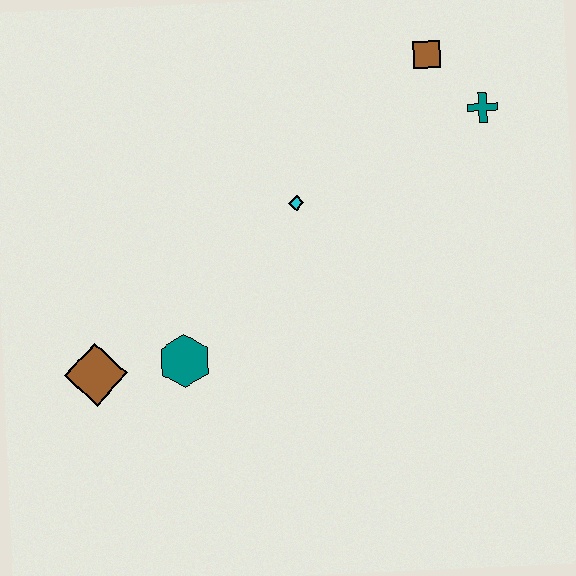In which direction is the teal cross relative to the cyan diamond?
The teal cross is to the right of the cyan diamond.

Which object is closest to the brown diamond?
The teal hexagon is closest to the brown diamond.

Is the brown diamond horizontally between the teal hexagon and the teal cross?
No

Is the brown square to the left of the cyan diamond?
No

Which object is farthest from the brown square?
The brown diamond is farthest from the brown square.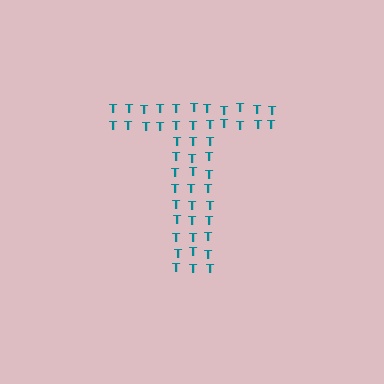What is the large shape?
The large shape is the letter T.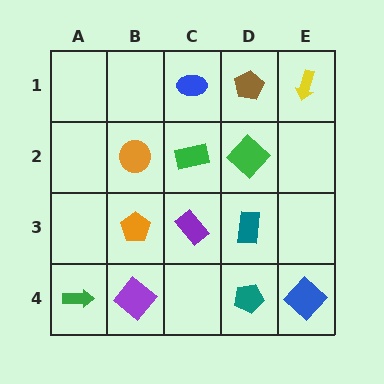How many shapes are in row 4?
4 shapes.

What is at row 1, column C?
A blue ellipse.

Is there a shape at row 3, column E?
No, that cell is empty.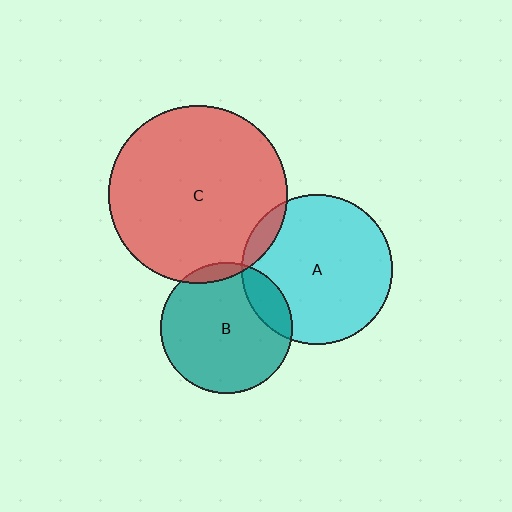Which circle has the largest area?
Circle C (red).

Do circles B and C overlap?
Yes.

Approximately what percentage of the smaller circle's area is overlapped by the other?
Approximately 5%.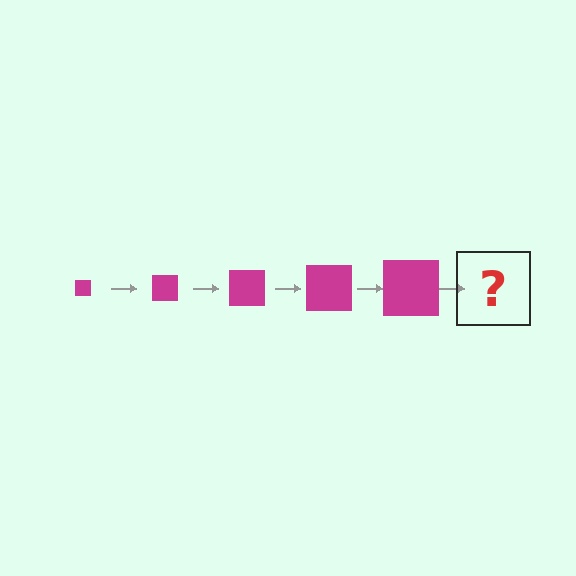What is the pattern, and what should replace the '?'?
The pattern is that the square gets progressively larger each step. The '?' should be a magenta square, larger than the previous one.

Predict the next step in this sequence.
The next step is a magenta square, larger than the previous one.